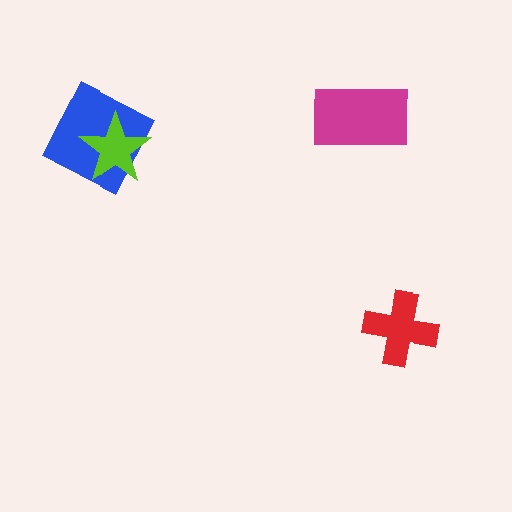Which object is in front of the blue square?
The lime star is in front of the blue square.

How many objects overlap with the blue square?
1 object overlaps with the blue square.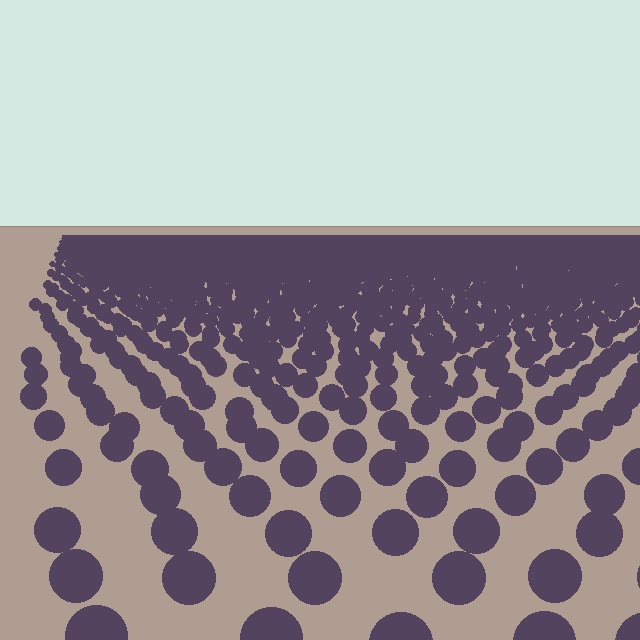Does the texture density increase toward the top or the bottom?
Density increases toward the top.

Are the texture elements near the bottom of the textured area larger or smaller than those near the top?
Larger. Near the bottom, elements are closer to the viewer and appear at a bigger on-screen size.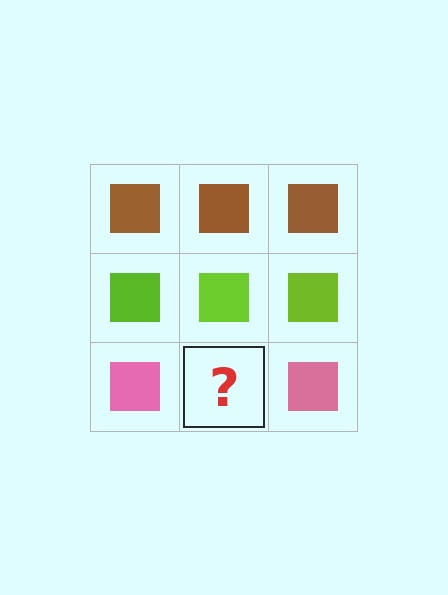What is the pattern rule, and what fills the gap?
The rule is that each row has a consistent color. The gap should be filled with a pink square.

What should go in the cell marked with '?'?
The missing cell should contain a pink square.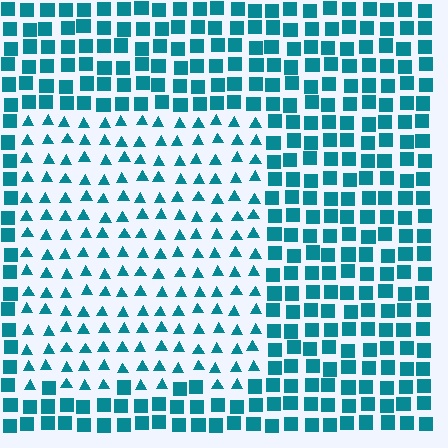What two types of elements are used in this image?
The image uses triangles inside the rectangle region and squares outside it.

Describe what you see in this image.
The image is filled with small teal elements arranged in a uniform grid. A rectangle-shaped region contains triangles, while the surrounding area contains squares. The boundary is defined purely by the change in element shape.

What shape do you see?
I see a rectangle.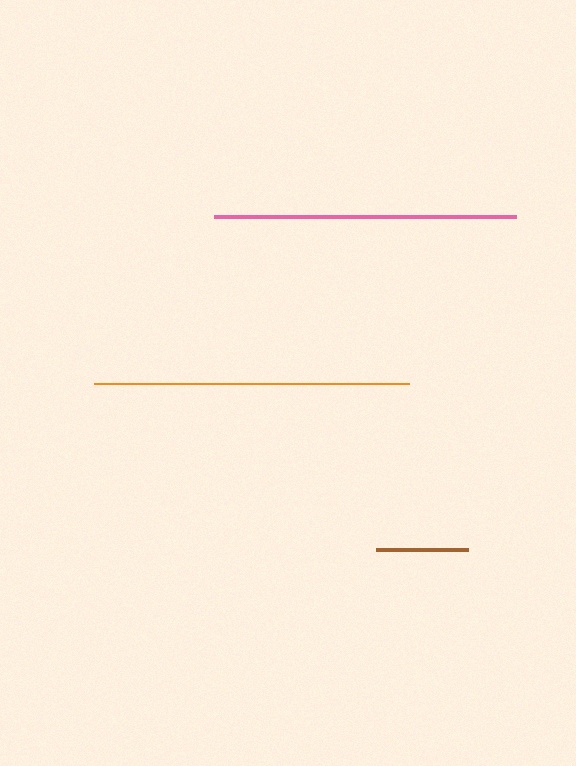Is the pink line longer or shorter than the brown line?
The pink line is longer than the brown line.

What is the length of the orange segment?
The orange segment is approximately 315 pixels long.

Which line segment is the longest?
The orange line is the longest at approximately 315 pixels.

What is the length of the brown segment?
The brown segment is approximately 93 pixels long.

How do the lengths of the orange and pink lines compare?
The orange and pink lines are approximately the same length.